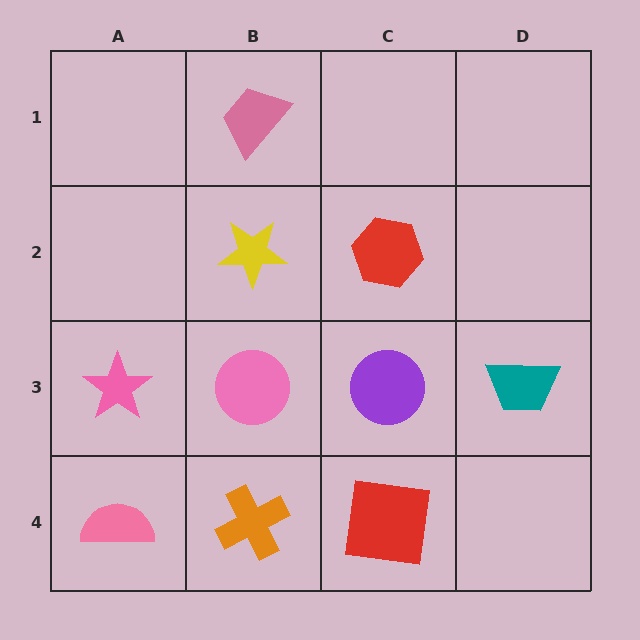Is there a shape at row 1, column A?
No, that cell is empty.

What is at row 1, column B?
A pink trapezoid.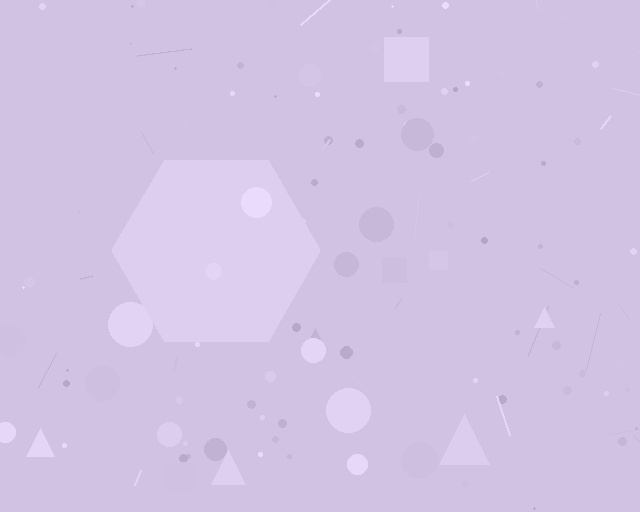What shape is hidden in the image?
A hexagon is hidden in the image.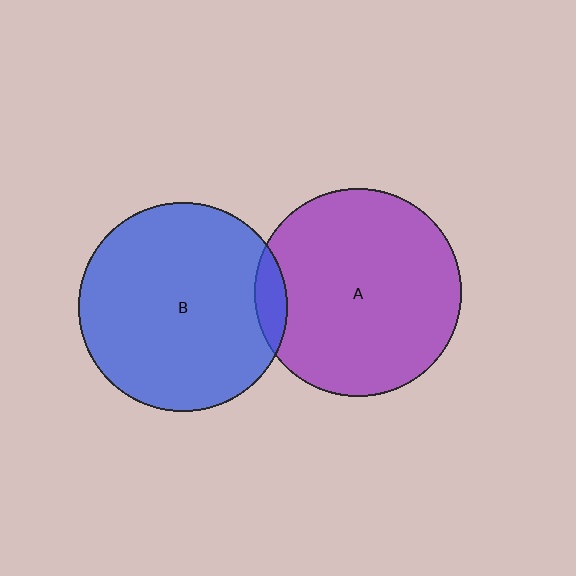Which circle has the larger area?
Circle B (blue).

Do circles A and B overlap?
Yes.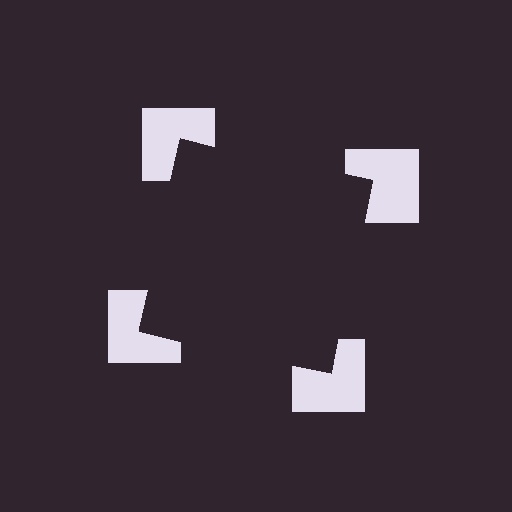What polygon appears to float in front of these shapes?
An illusory square — its edges are inferred from the aligned wedge cuts in the notched squares, not physically drawn.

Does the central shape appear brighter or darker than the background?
It typically appears slightly darker than the background, even though no actual brightness change is drawn.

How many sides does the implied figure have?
4 sides.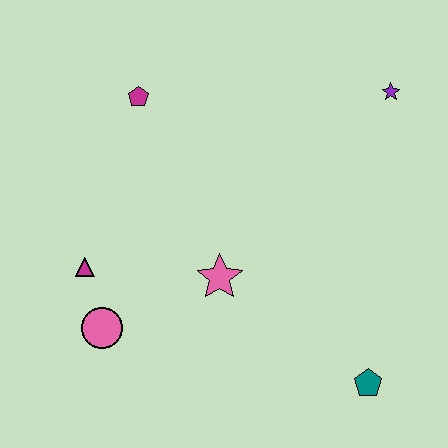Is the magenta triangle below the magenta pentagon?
Yes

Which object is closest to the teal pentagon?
The pink star is closest to the teal pentagon.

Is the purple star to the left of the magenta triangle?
No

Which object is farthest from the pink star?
The purple star is farthest from the pink star.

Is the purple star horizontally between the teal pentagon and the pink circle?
No